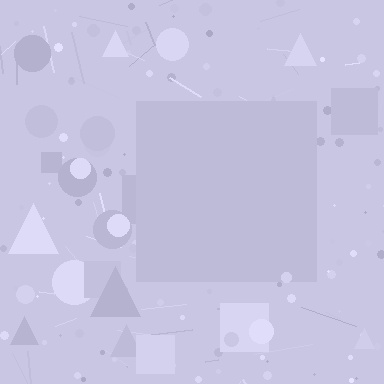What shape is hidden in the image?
A square is hidden in the image.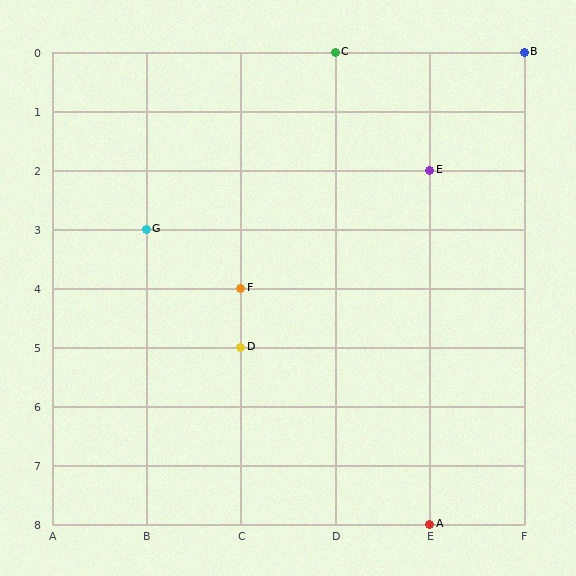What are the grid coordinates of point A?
Point A is at grid coordinates (E, 8).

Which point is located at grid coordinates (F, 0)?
Point B is at (F, 0).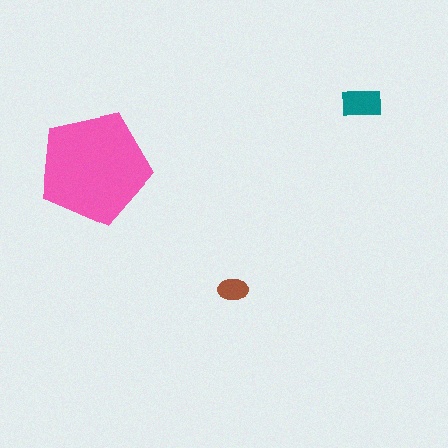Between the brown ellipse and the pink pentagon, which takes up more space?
The pink pentagon.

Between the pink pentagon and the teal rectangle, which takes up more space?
The pink pentagon.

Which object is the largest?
The pink pentagon.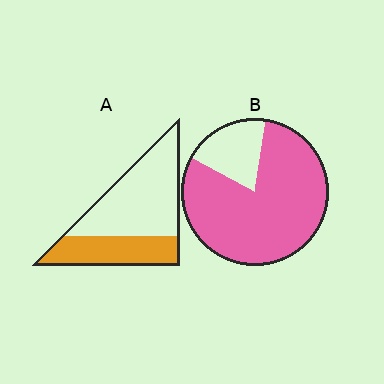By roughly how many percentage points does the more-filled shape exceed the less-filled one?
By roughly 45 percentage points (B over A).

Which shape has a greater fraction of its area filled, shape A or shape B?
Shape B.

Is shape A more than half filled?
No.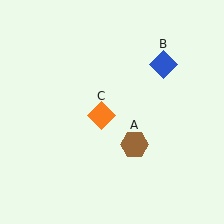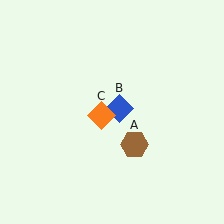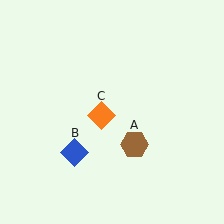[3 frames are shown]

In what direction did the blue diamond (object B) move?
The blue diamond (object B) moved down and to the left.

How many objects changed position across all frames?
1 object changed position: blue diamond (object B).